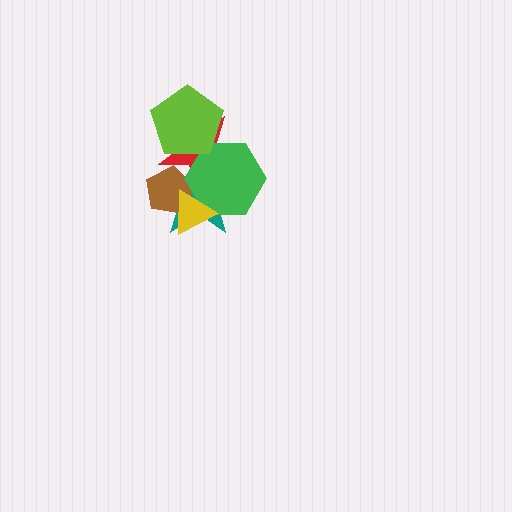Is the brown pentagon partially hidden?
Yes, it is partially covered by another shape.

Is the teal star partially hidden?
Yes, it is partially covered by another shape.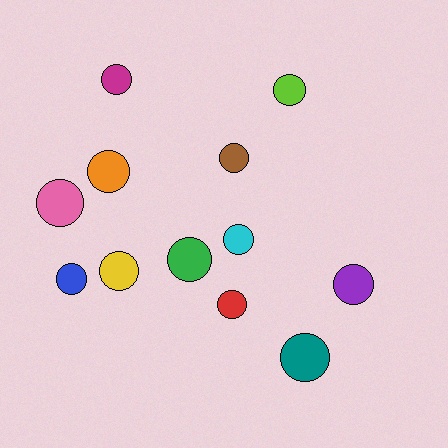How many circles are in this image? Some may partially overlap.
There are 12 circles.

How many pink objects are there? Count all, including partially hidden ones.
There is 1 pink object.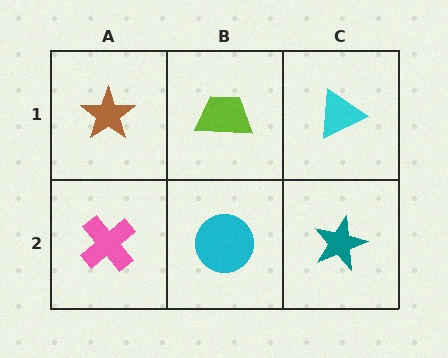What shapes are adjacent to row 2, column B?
A lime trapezoid (row 1, column B), a pink cross (row 2, column A), a teal star (row 2, column C).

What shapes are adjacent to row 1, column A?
A pink cross (row 2, column A), a lime trapezoid (row 1, column B).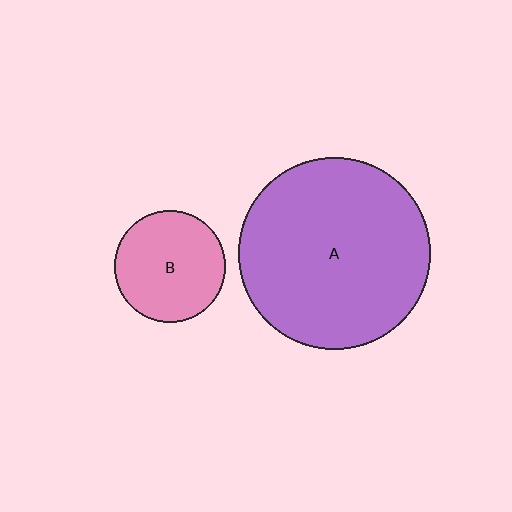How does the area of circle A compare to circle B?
Approximately 3.0 times.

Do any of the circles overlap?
No, none of the circles overlap.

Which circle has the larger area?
Circle A (purple).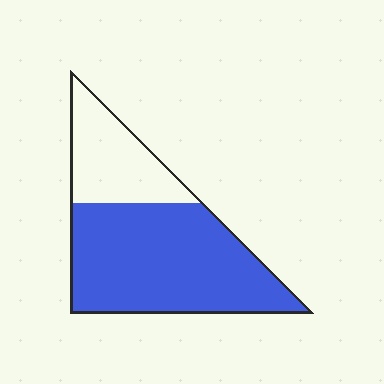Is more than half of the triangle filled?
Yes.